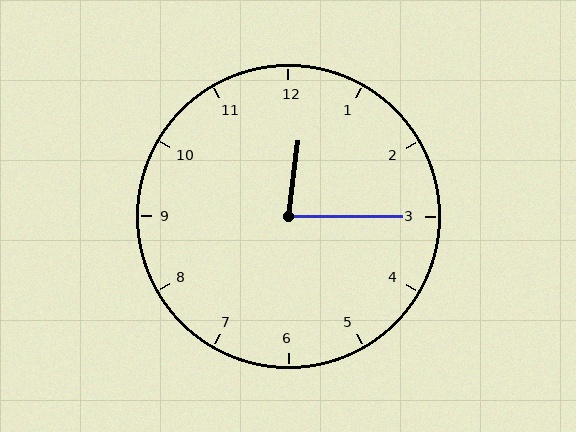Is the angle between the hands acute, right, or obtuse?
It is acute.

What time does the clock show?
12:15.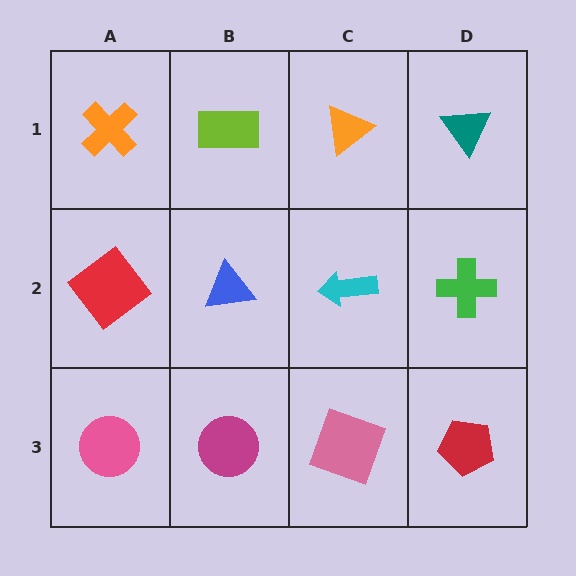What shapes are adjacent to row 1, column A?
A red diamond (row 2, column A), a lime rectangle (row 1, column B).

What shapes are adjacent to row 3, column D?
A green cross (row 2, column D), a pink square (row 3, column C).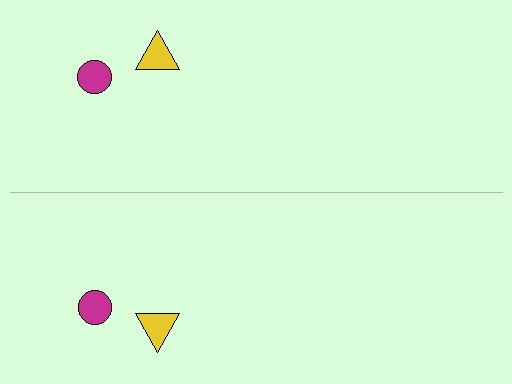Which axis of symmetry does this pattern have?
The pattern has a horizontal axis of symmetry running through the center of the image.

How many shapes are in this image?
There are 4 shapes in this image.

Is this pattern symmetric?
Yes, this pattern has bilateral (reflection) symmetry.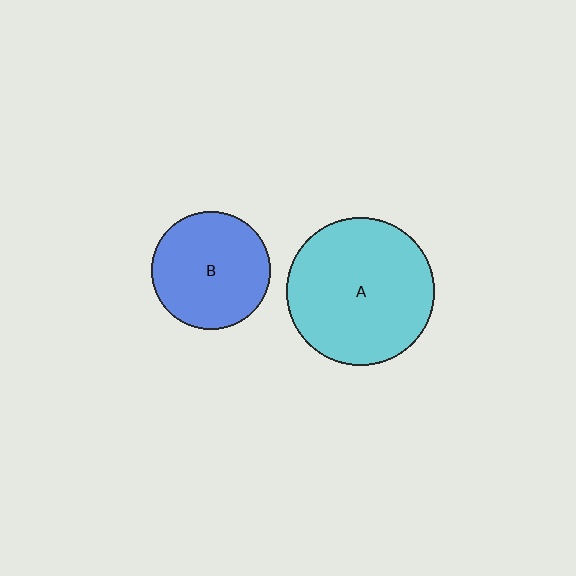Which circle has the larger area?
Circle A (cyan).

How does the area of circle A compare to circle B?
Approximately 1.6 times.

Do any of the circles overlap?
No, none of the circles overlap.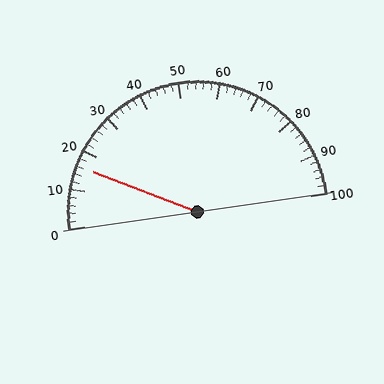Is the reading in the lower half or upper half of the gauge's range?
The reading is in the lower half of the range (0 to 100).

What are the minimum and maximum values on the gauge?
The gauge ranges from 0 to 100.